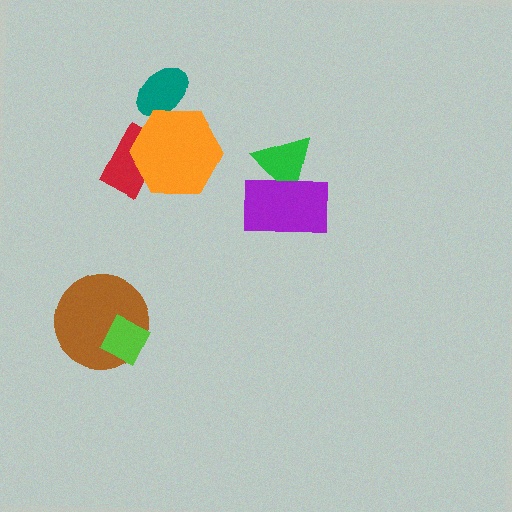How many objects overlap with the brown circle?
1 object overlaps with the brown circle.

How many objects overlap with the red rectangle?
1 object overlaps with the red rectangle.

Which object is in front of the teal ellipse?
The orange hexagon is in front of the teal ellipse.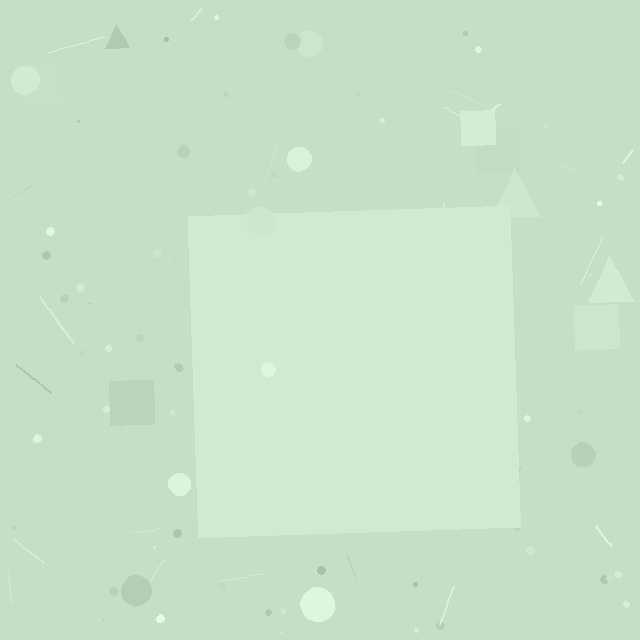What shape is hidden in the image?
A square is hidden in the image.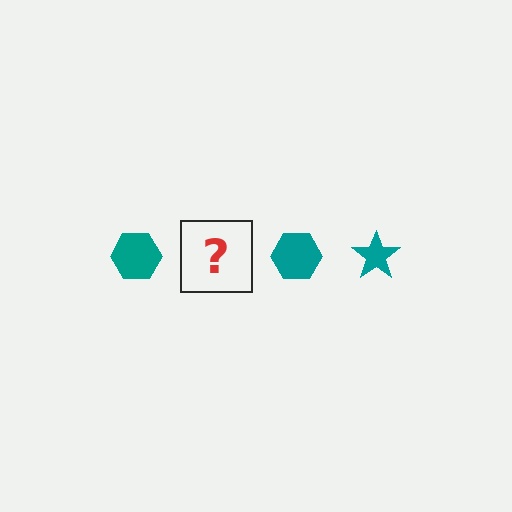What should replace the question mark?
The question mark should be replaced with a teal star.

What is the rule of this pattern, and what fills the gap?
The rule is that the pattern cycles through hexagon, star shapes in teal. The gap should be filled with a teal star.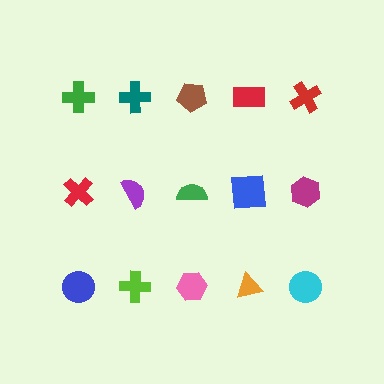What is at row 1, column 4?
A red rectangle.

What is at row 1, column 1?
A green cross.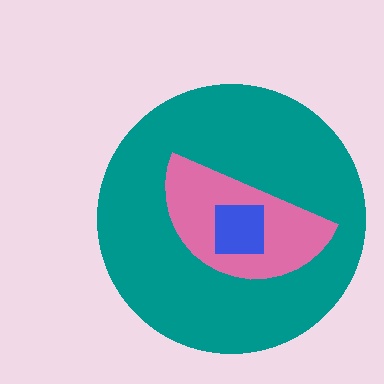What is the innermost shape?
The blue square.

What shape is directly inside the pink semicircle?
The blue square.